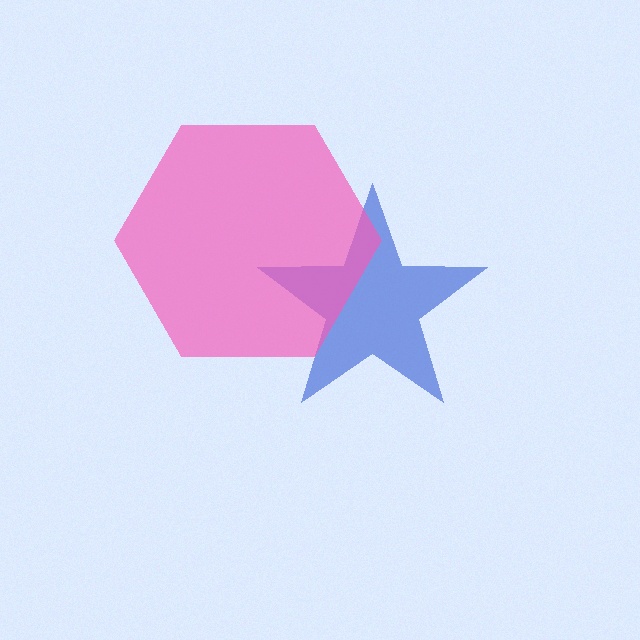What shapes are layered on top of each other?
The layered shapes are: a blue star, a pink hexagon.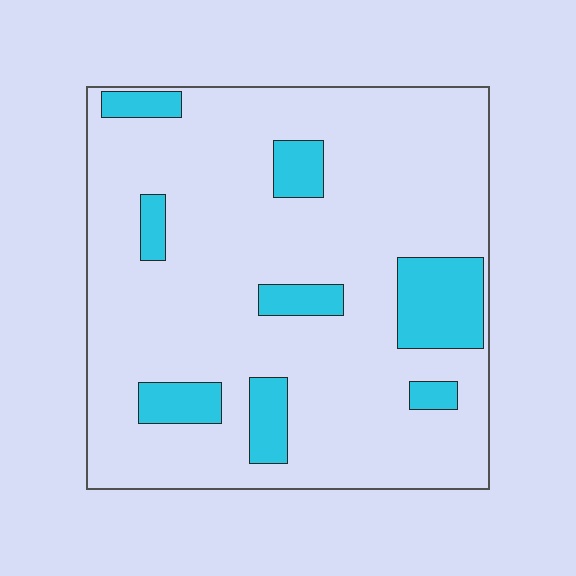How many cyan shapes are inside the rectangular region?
8.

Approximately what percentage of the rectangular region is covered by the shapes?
Approximately 15%.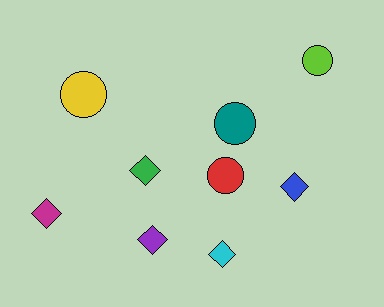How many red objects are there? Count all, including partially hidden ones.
There is 1 red object.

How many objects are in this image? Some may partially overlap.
There are 9 objects.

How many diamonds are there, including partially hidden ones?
There are 5 diamonds.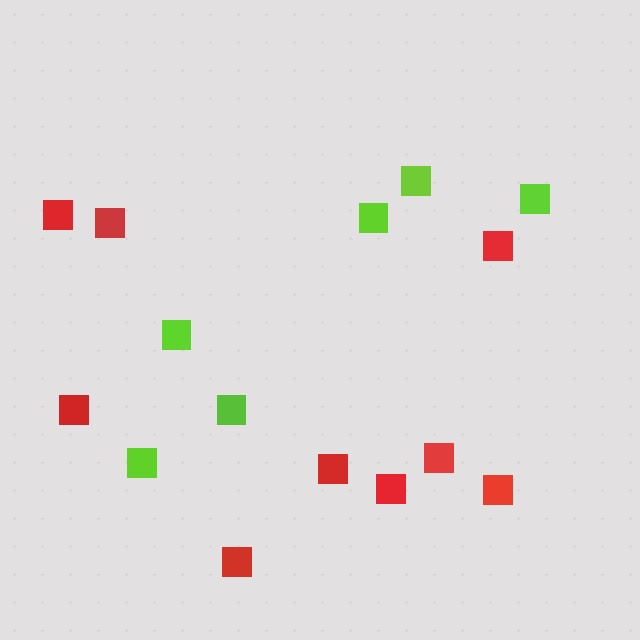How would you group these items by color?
There are 2 groups: one group of lime squares (6) and one group of red squares (9).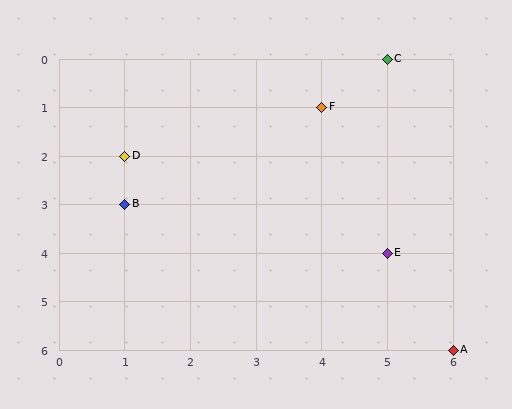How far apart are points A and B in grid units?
Points A and B are 5 columns and 3 rows apart (about 5.8 grid units diagonally).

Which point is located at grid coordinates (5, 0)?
Point C is at (5, 0).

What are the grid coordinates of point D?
Point D is at grid coordinates (1, 2).